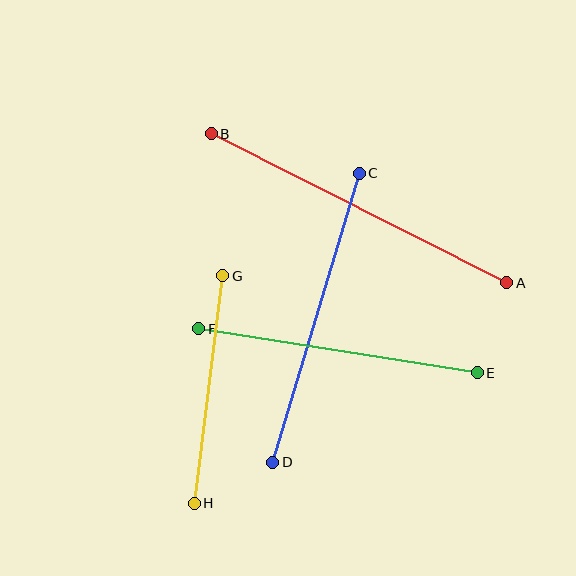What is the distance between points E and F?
The distance is approximately 282 pixels.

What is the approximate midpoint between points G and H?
The midpoint is at approximately (209, 389) pixels.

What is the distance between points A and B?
The distance is approximately 331 pixels.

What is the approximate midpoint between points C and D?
The midpoint is at approximately (316, 318) pixels.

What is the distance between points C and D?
The distance is approximately 302 pixels.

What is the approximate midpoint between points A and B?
The midpoint is at approximately (359, 208) pixels.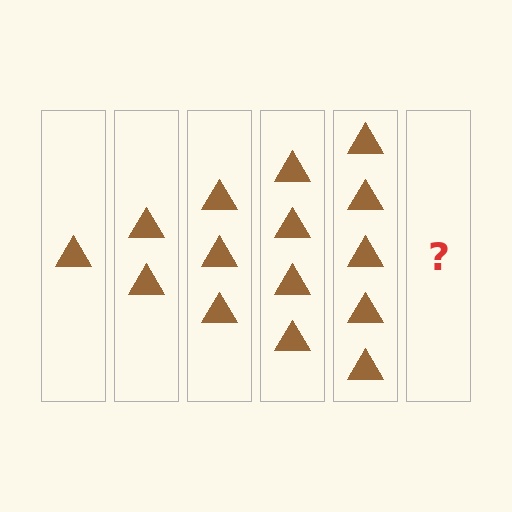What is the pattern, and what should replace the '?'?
The pattern is that each step adds one more triangle. The '?' should be 6 triangles.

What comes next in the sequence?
The next element should be 6 triangles.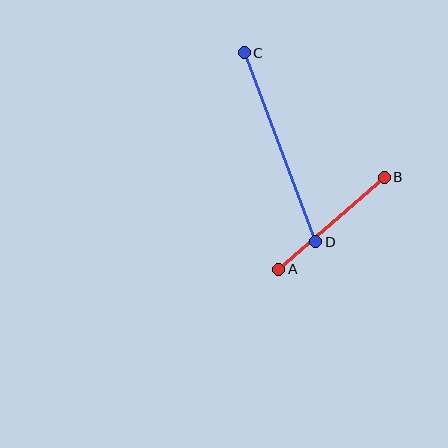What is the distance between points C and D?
The distance is approximately 202 pixels.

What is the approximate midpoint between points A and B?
The midpoint is at approximately (332, 223) pixels.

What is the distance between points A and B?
The distance is approximately 140 pixels.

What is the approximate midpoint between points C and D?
The midpoint is at approximately (280, 147) pixels.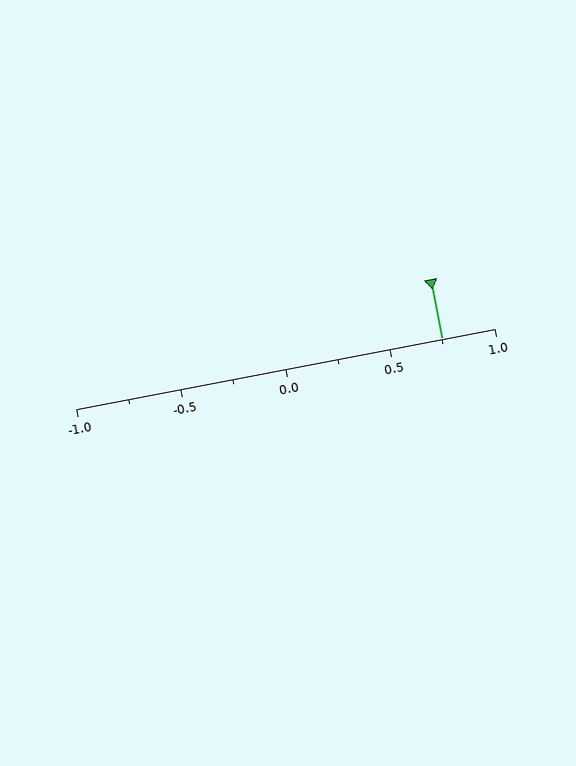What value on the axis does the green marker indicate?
The marker indicates approximately 0.75.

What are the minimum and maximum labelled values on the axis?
The axis runs from -1.0 to 1.0.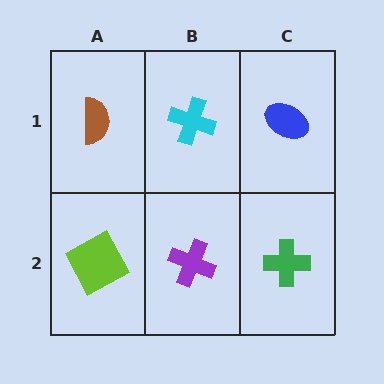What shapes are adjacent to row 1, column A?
A lime square (row 2, column A), a cyan cross (row 1, column B).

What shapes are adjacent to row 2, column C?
A blue ellipse (row 1, column C), a purple cross (row 2, column B).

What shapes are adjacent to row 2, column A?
A brown semicircle (row 1, column A), a purple cross (row 2, column B).